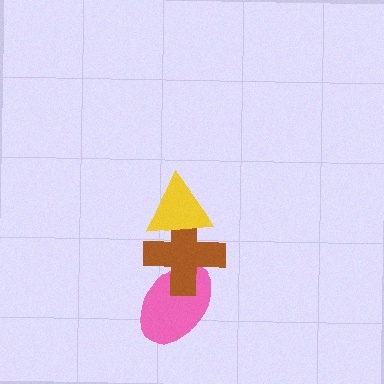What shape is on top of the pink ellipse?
The brown cross is on top of the pink ellipse.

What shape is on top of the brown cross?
The yellow triangle is on top of the brown cross.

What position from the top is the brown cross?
The brown cross is 2nd from the top.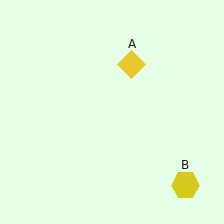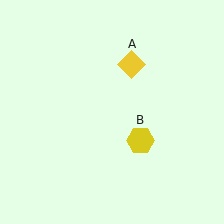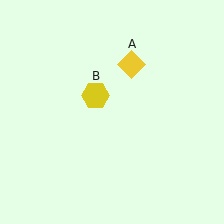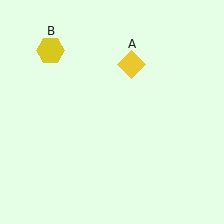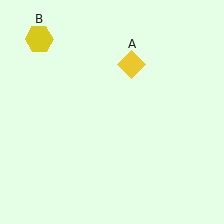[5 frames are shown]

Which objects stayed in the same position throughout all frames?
Yellow diamond (object A) remained stationary.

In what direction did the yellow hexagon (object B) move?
The yellow hexagon (object B) moved up and to the left.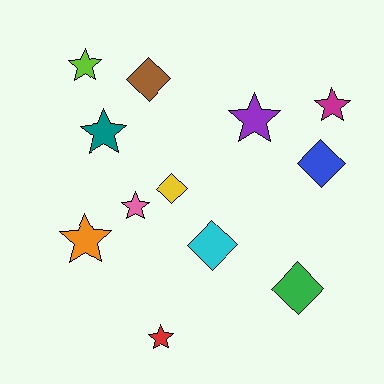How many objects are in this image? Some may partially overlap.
There are 12 objects.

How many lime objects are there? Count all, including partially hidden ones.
There is 1 lime object.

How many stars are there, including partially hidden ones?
There are 7 stars.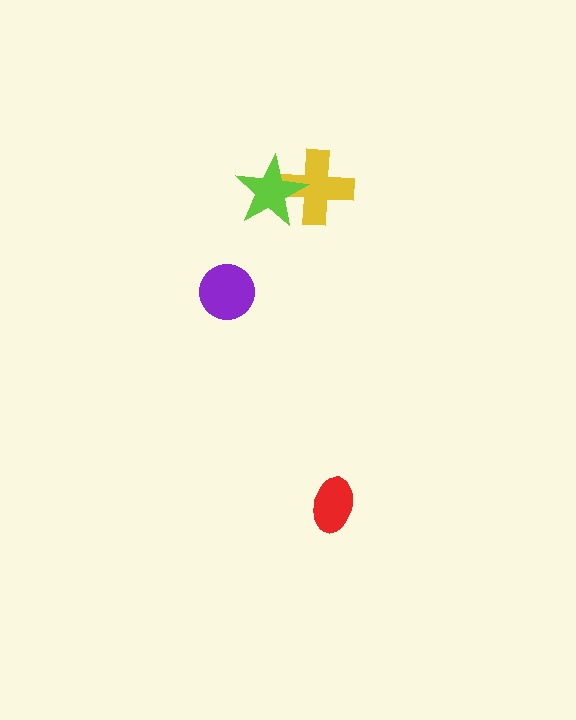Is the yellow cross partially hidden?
Yes, it is partially covered by another shape.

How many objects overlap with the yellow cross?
1 object overlaps with the yellow cross.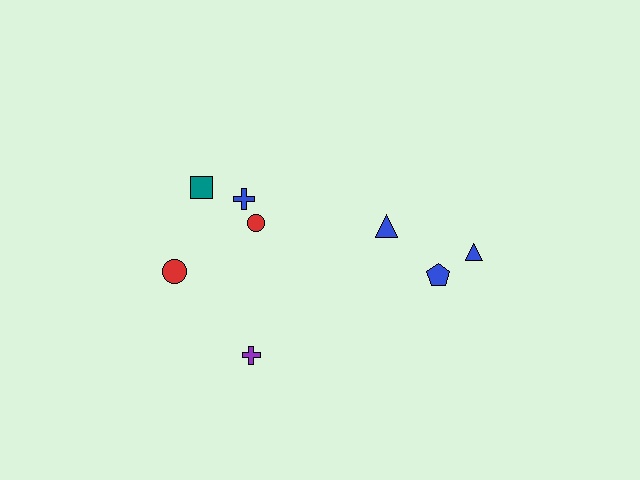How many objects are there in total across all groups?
There are 8 objects.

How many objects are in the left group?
There are 5 objects.